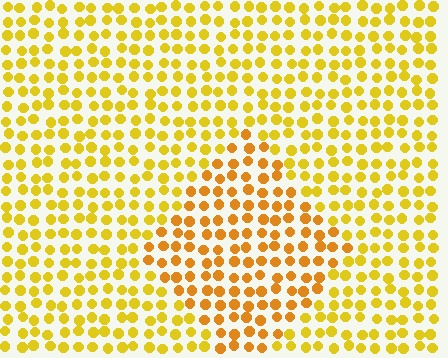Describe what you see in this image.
The image is filled with small yellow elements in a uniform arrangement. A diamond-shaped region is visible where the elements are tinted to a slightly different hue, forming a subtle color boundary.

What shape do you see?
I see a diamond.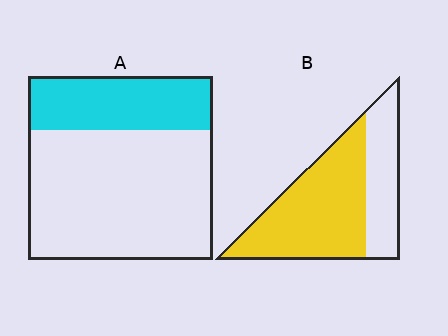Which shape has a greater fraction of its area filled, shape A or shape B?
Shape B.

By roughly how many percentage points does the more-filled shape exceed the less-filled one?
By roughly 35 percentage points (B over A).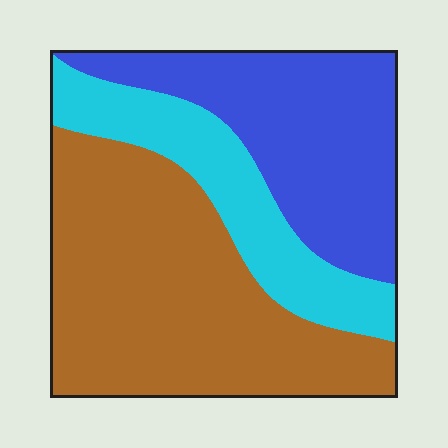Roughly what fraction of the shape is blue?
Blue covers about 30% of the shape.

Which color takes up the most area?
Brown, at roughly 50%.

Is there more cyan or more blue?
Blue.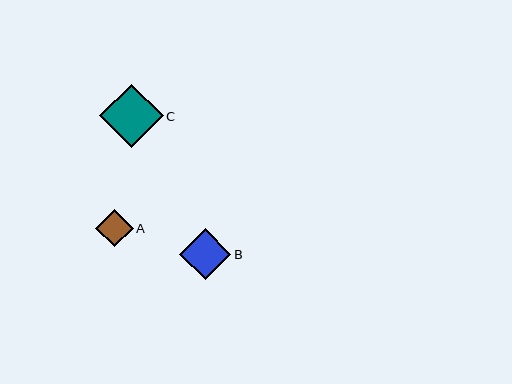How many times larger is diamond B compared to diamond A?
Diamond B is approximately 1.4 times the size of diamond A.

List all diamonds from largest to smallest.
From largest to smallest: C, B, A.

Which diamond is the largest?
Diamond C is the largest with a size of approximately 64 pixels.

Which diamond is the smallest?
Diamond A is the smallest with a size of approximately 38 pixels.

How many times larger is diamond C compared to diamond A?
Diamond C is approximately 1.7 times the size of diamond A.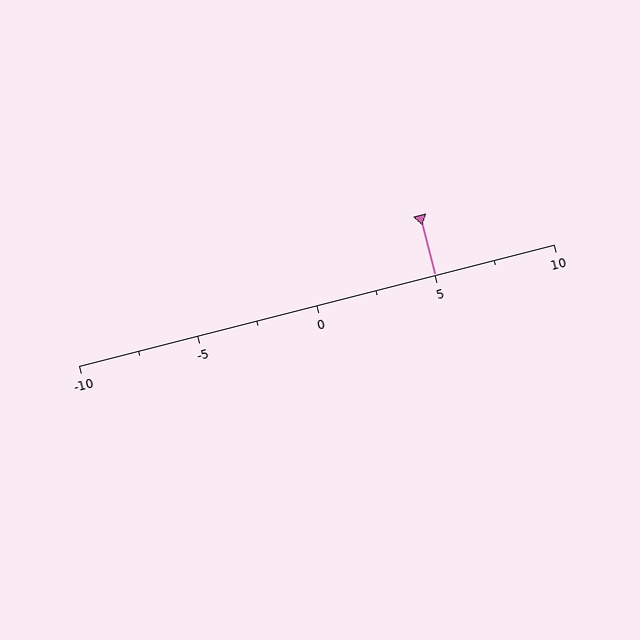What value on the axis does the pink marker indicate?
The marker indicates approximately 5.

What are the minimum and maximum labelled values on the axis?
The axis runs from -10 to 10.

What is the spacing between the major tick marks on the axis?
The major ticks are spaced 5 apart.